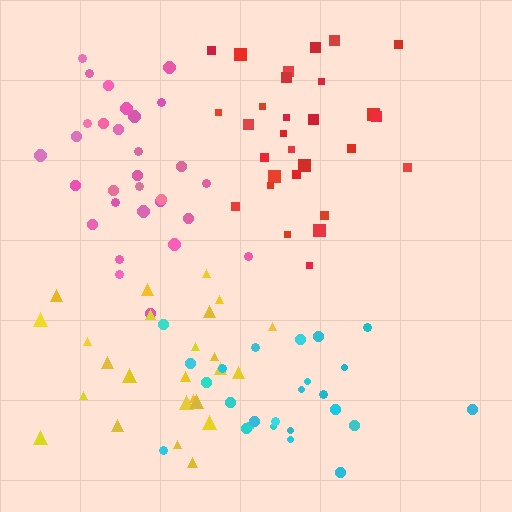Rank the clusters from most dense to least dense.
red, cyan, pink, yellow.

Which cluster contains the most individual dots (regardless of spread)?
Pink (30).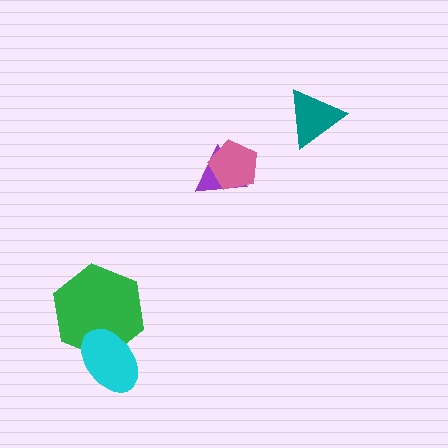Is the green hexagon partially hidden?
Yes, it is partially covered by another shape.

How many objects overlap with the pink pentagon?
1 object overlaps with the pink pentagon.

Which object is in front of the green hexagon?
The cyan ellipse is in front of the green hexagon.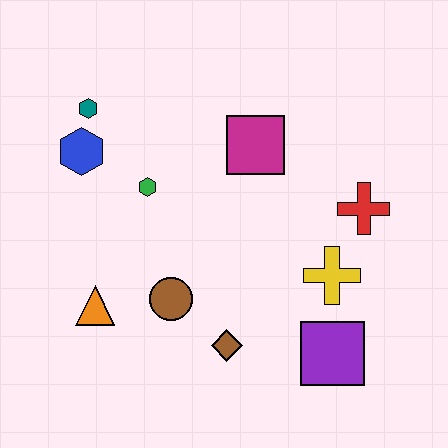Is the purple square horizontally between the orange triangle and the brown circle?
No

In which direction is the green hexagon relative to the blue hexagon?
The green hexagon is to the right of the blue hexagon.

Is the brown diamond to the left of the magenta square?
Yes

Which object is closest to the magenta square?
The green hexagon is closest to the magenta square.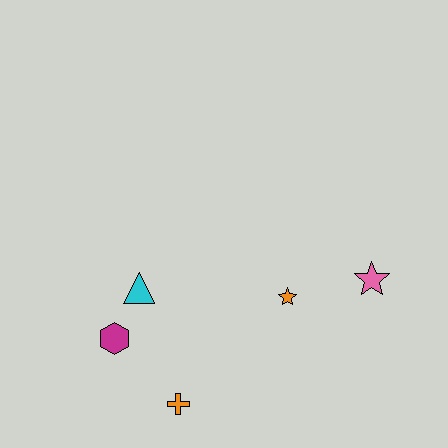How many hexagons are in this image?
There is 1 hexagon.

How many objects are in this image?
There are 5 objects.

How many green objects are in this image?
There are no green objects.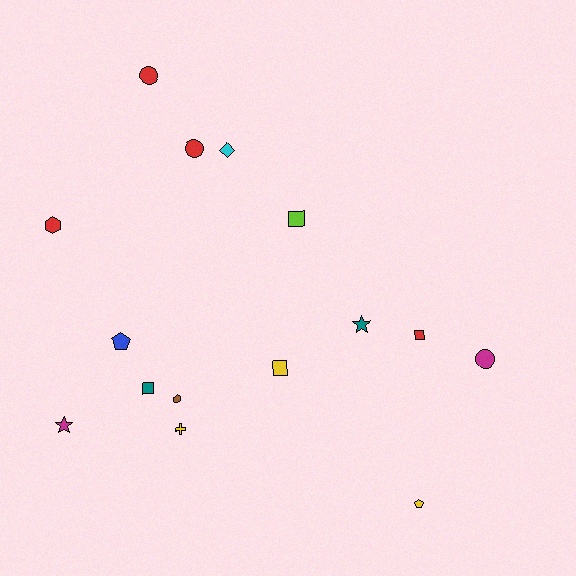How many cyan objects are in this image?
There is 1 cyan object.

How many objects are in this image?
There are 15 objects.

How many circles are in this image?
There are 3 circles.